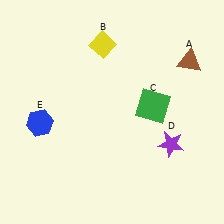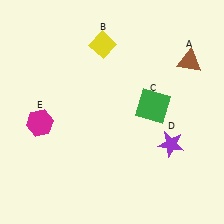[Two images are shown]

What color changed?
The hexagon (E) changed from blue in Image 1 to magenta in Image 2.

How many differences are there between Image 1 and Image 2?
There is 1 difference between the two images.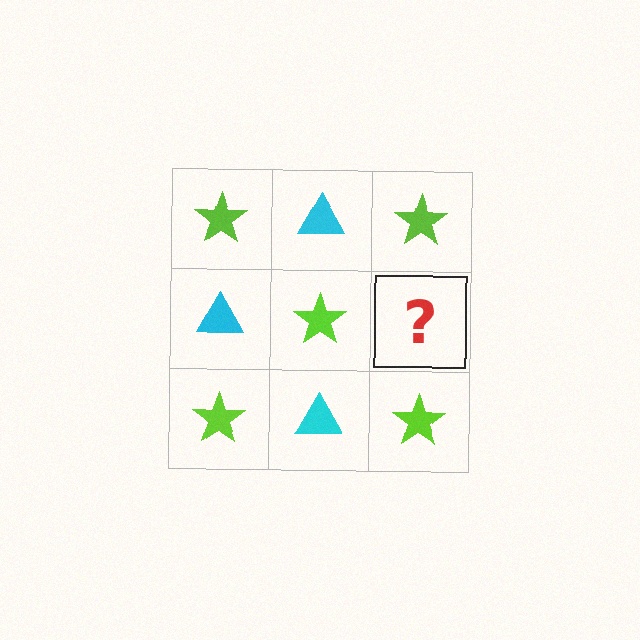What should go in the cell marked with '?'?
The missing cell should contain a cyan triangle.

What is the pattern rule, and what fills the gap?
The rule is that it alternates lime star and cyan triangle in a checkerboard pattern. The gap should be filled with a cyan triangle.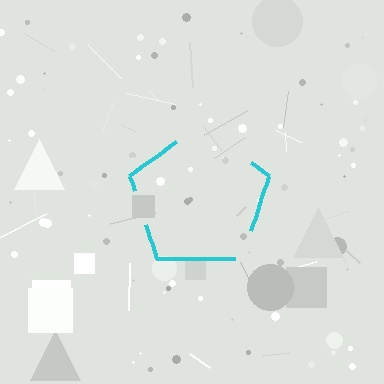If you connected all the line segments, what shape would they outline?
They would outline a pentagon.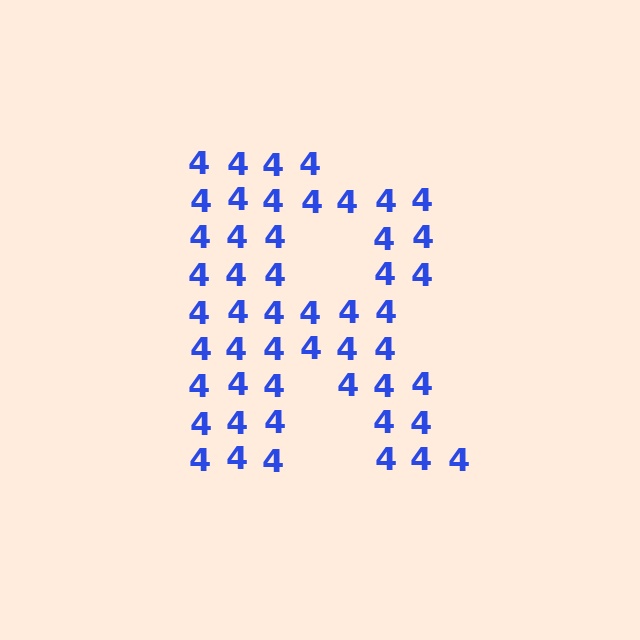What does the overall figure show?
The overall figure shows the letter R.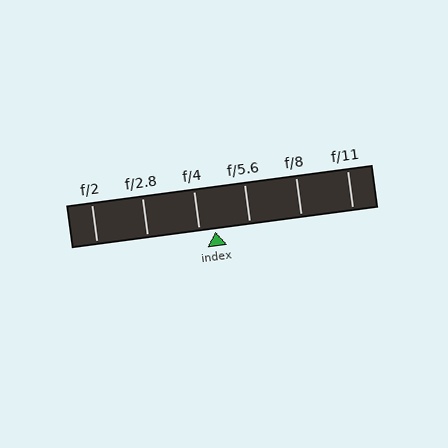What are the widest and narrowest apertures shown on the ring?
The widest aperture shown is f/2 and the narrowest is f/11.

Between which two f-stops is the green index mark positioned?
The index mark is between f/4 and f/5.6.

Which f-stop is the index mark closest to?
The index mark is closest to f/4.